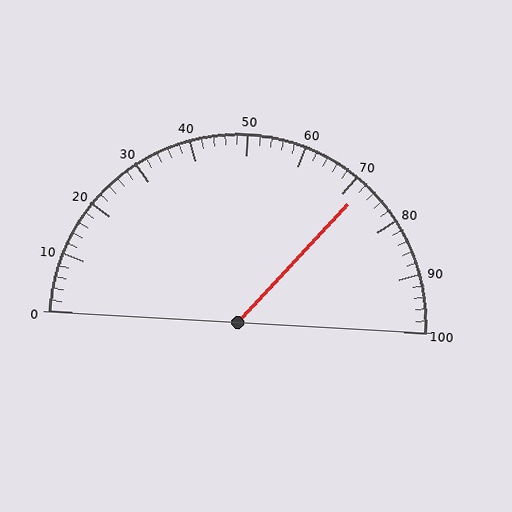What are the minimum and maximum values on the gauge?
The gauge ranges from 0 to 100.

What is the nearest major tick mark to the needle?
The nearest major tick mark is 70.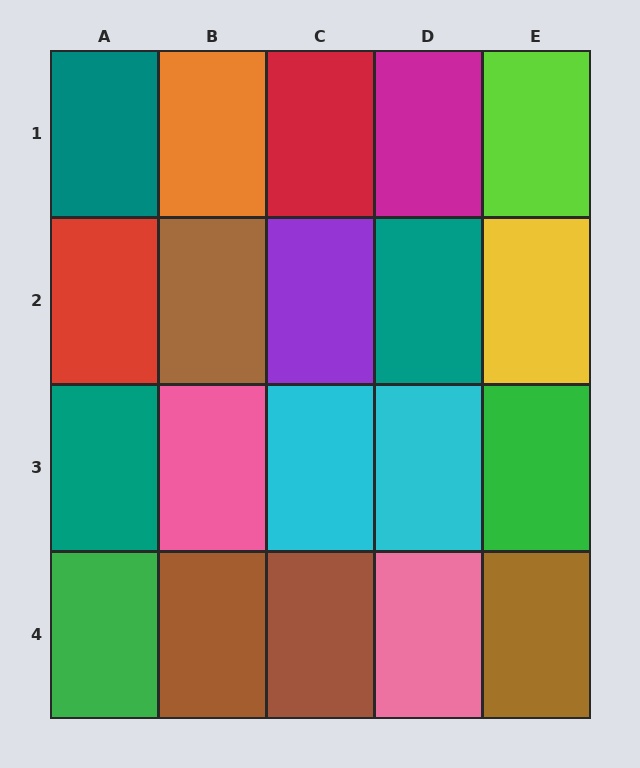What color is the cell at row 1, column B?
Orange.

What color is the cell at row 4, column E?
Brown.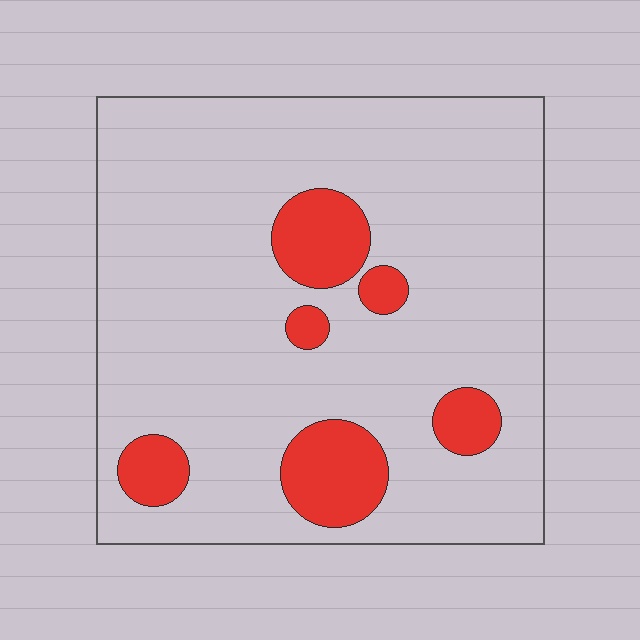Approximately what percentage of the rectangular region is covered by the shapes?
Approximately 15%.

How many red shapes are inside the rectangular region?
6.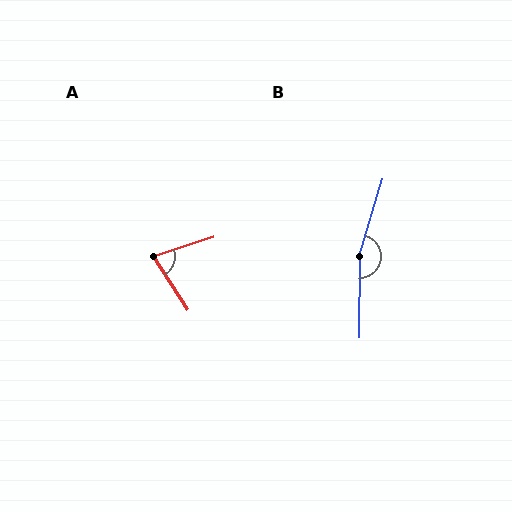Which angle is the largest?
B, at approximately 164 degrees.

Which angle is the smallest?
A, at approximately 75 degrees.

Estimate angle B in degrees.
Approximately 164 degrees.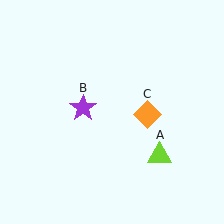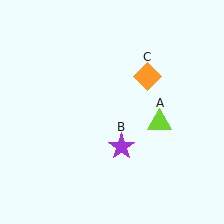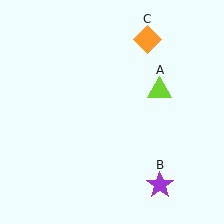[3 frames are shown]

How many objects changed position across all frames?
3 objects changed position: lime triangle (object A), purple star (object B), orange diamond (object C).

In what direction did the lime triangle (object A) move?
The lime triangle (object A) moved up.